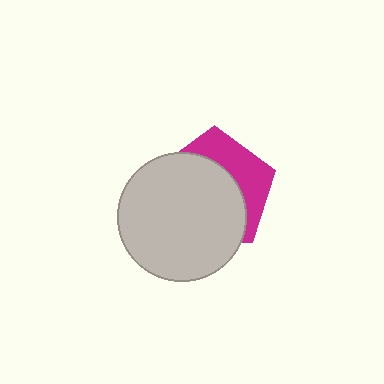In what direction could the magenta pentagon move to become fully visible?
The magenta pentagon could move toward the upper-right. That would shift it out from behind the light gray circle entirely.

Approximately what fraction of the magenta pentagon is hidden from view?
Roughly 65% of the magenta pentagon is hidden behind the light gray circle.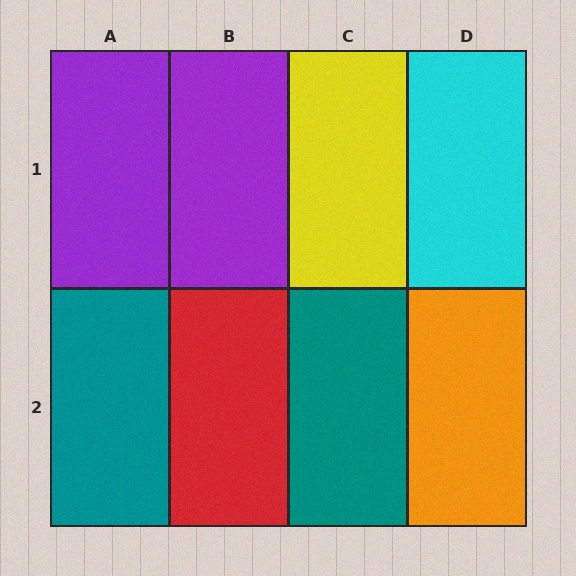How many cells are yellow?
1 cell is yellow.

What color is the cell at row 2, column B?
Red.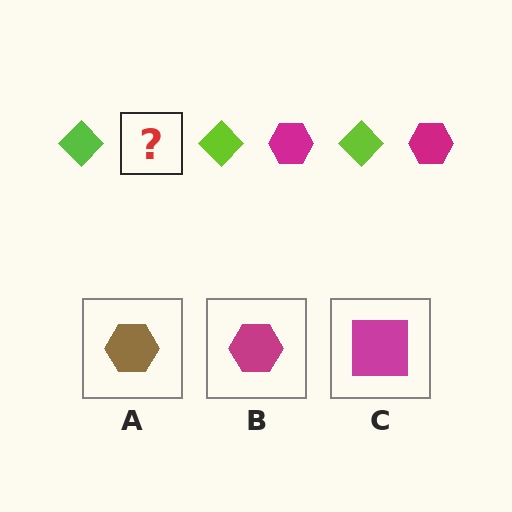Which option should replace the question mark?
Option B.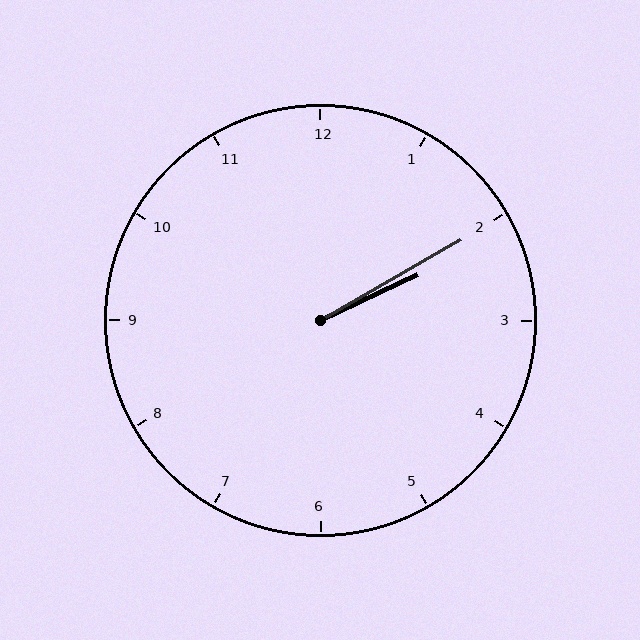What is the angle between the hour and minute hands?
Approximately 5 degrees.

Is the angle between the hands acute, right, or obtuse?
It is acute.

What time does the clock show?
2:10.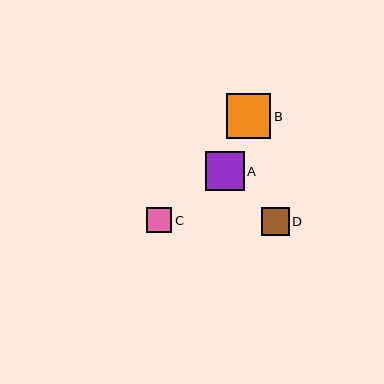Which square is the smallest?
Square C is the smallest with a size of approximately 25 pixels.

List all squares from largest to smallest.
From largest to smallest: B, A, D, C.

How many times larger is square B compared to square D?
Square B is approximately 1.6 times the size of square D.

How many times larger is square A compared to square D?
Square A is approximately 1.4 times the size of square D.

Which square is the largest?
Square B is the largest with a size of approximately 44 pixels.